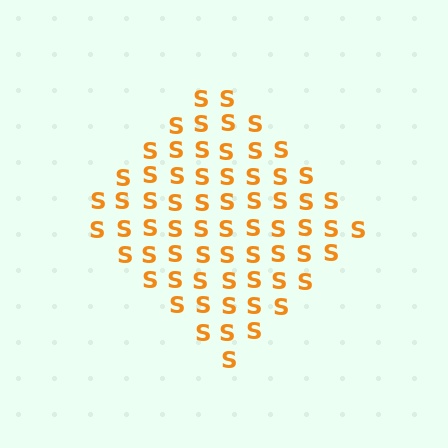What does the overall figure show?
The overall figure shows a diamond.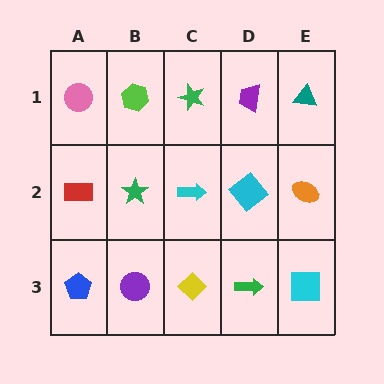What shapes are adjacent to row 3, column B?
A green star (row 2, column B), a blue pentagon (row 3, column A), a yellow diamond (row 3, column C).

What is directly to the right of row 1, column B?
A green star.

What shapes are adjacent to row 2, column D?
A purple trapezoid (row 1, column D), a green arrow (row 3, column D), a cyan arrow (row 2, column C), an orange ellipse (row 2, column E).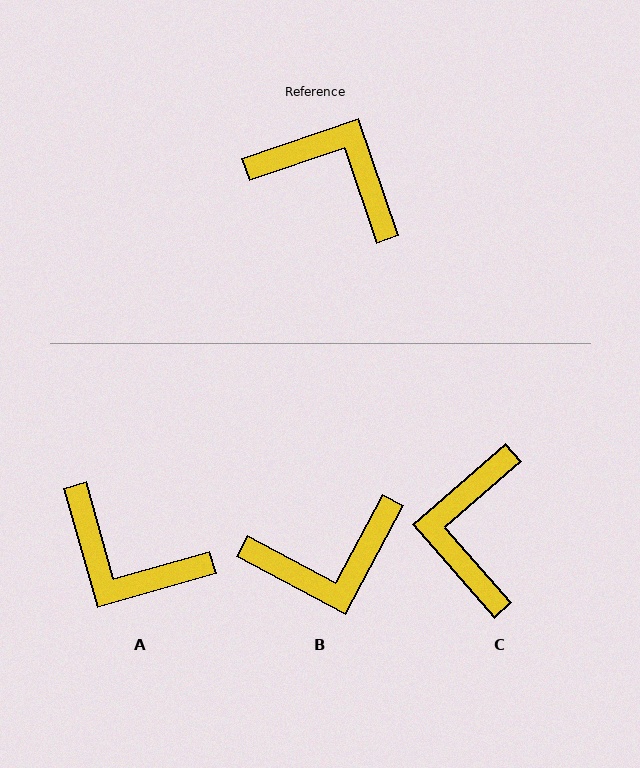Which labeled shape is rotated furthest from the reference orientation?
A, about 177 degrees away.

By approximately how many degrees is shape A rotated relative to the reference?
Approximately 177 degrees counter-clockwise.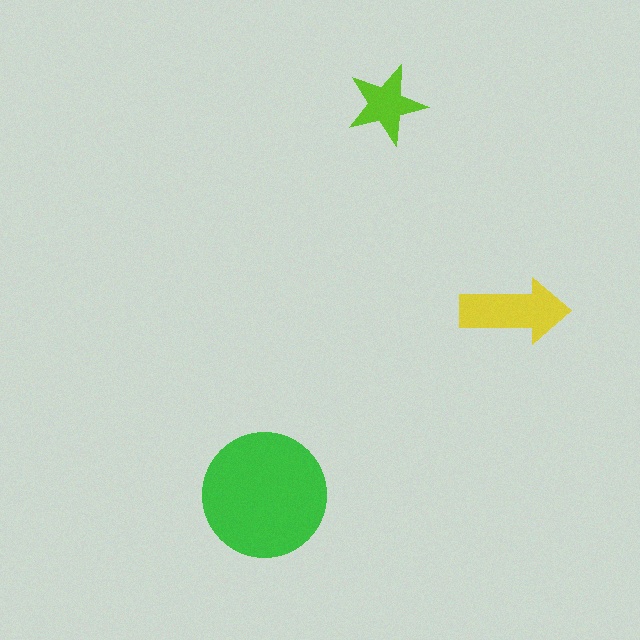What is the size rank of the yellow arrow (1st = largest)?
2nd.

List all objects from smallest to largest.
The lime star, the yellow arrow, the green circle.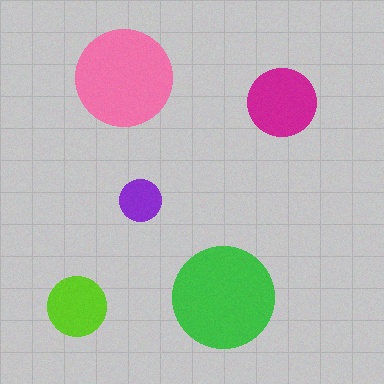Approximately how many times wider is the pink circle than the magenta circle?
About 1.5 times wider.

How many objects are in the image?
There are 5 objects in the image.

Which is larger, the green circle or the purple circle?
The green one.